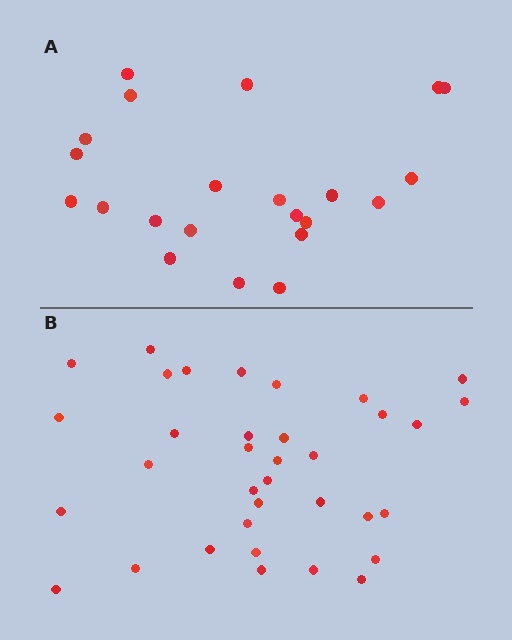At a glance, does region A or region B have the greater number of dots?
Region B (the bottom region) has more dots.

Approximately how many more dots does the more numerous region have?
Region B has approximately 15 more dots than region A.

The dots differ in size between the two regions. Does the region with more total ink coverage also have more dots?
No. Region A has more total ink coverage because its dots are larger, but region B actually contains more individual dots. Total area can be misleading — the number of items is what matters here.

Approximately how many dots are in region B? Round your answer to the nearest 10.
About 40 dots. (The exact count is 35, which rounds to 40.)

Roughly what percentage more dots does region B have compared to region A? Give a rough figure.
About 60% more.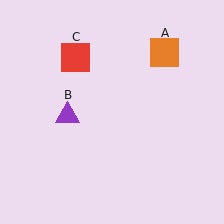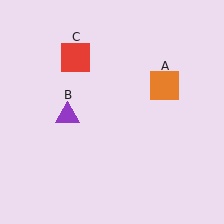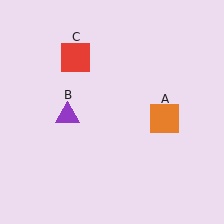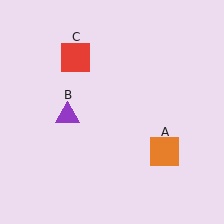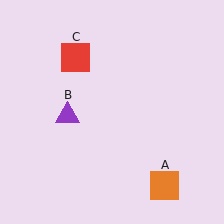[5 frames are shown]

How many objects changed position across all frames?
1 object changed position: orange square (object A).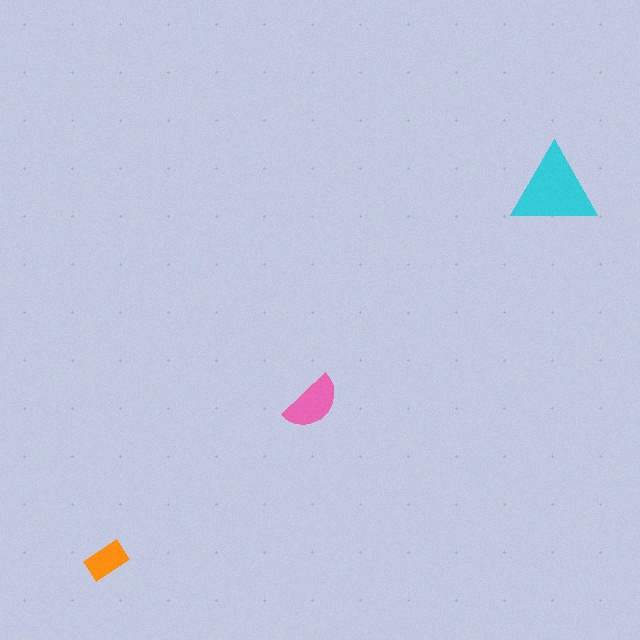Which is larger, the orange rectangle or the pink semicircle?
The pink semicircle.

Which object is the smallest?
The orange rectangle.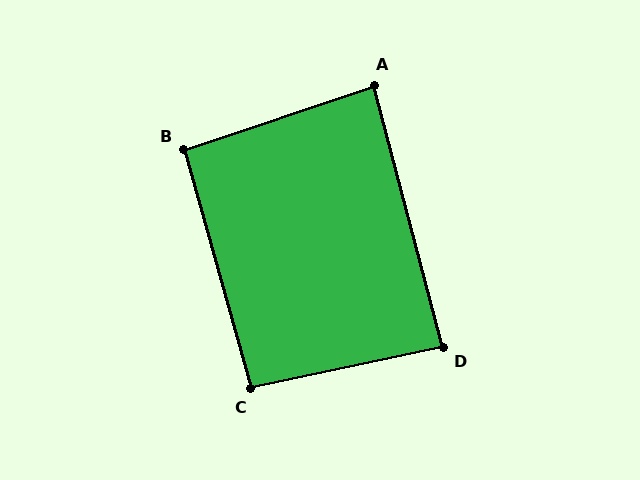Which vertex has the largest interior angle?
C, at approximately 94 degrees.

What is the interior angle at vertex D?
Approximately 87 degrees (approximately right).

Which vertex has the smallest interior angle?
A, at approximately 86 degrees.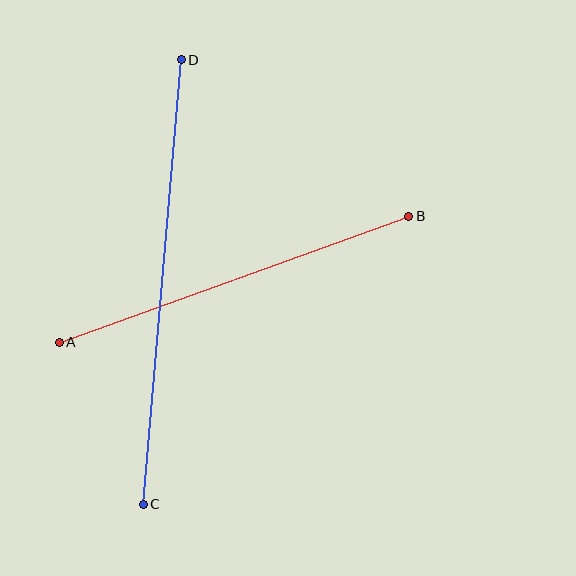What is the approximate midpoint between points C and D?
The midpoint is at approximately (162, 282) pixels.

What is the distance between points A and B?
The distance is approximately 371 pixels.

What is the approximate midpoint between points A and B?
The midpoint is at approximately (234, 279) pixels.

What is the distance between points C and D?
The distance is approximately 446 pixels.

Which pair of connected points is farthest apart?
Points C and D are farthest apart.